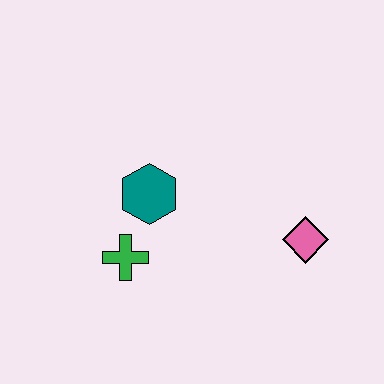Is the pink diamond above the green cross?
Yes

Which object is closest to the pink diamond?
The teal hexagon is closest to the pink diamond.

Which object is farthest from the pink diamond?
The green cross is farthest from the pink diamond.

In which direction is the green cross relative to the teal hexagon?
The green cross is below the teal hexagon.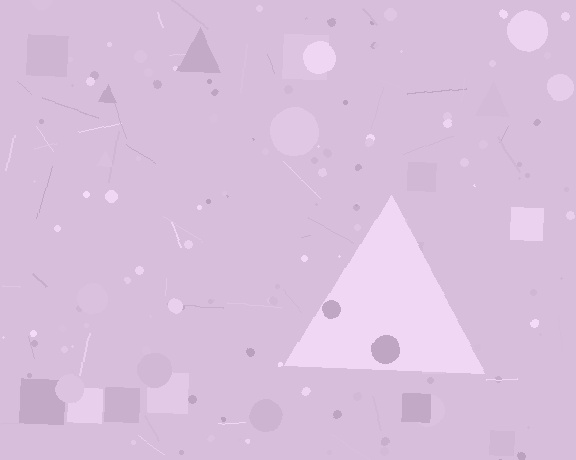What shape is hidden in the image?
A triangle is hidden in the image.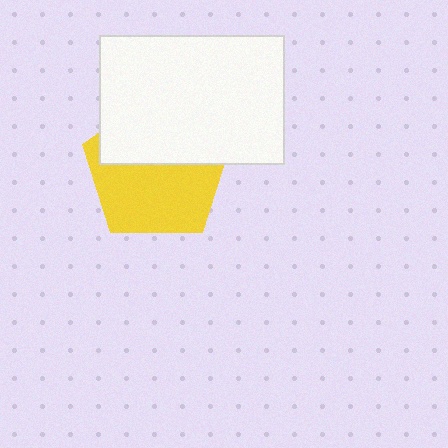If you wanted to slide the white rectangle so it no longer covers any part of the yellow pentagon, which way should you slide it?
Slide it up — that is the most direct way to separate the two shapes.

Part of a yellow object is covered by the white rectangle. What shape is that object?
It is a pentagon.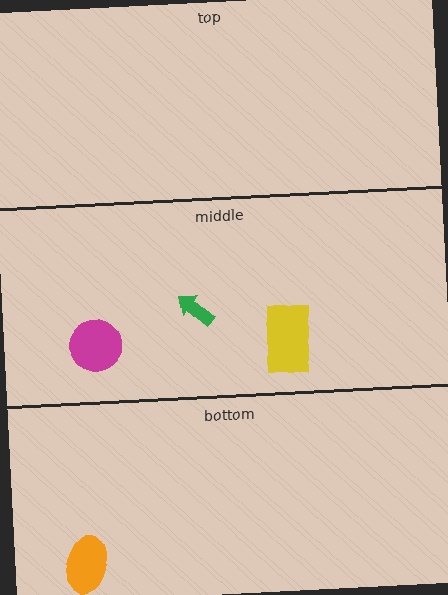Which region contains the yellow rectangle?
The middle region.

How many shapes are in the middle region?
3.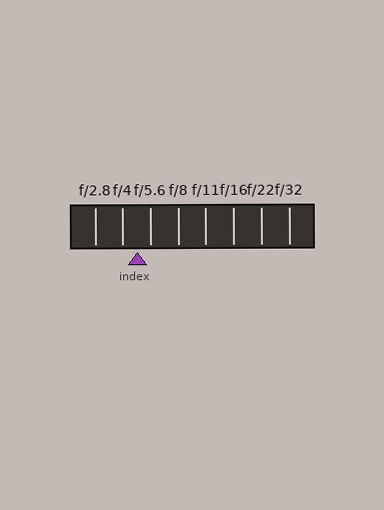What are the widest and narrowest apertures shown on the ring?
The widest aperture shown is f/2.8 and the narrowest is f/32.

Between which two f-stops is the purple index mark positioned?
The index mark is between f/4 and f/5.6.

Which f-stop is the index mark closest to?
The index mark is closest to f/5.6.